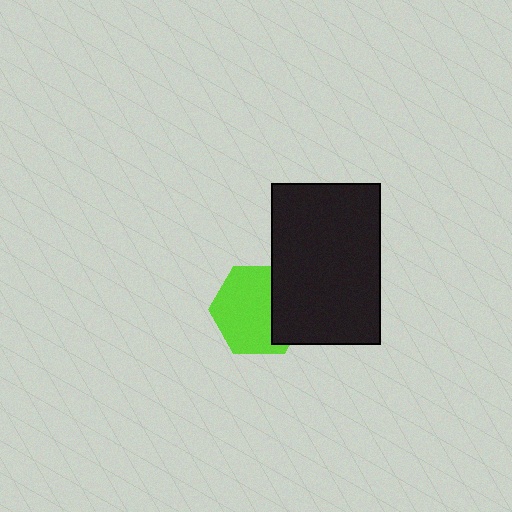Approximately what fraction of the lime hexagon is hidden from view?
Roughly 32% of the lime hexagon is hidden behind the black rectangle.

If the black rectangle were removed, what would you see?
You would see the complete lime hexagon.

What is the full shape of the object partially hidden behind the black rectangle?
The partially hidden object is a lime hexagon.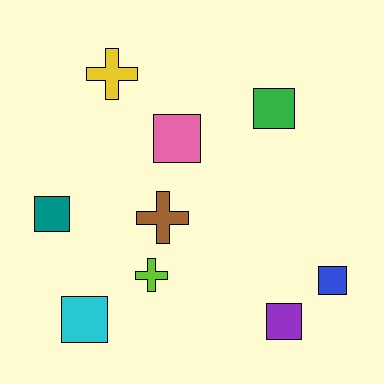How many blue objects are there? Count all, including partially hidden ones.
There is 1 blue object.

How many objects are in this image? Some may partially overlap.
There are 9 objects.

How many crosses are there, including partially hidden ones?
There are 3 crosses.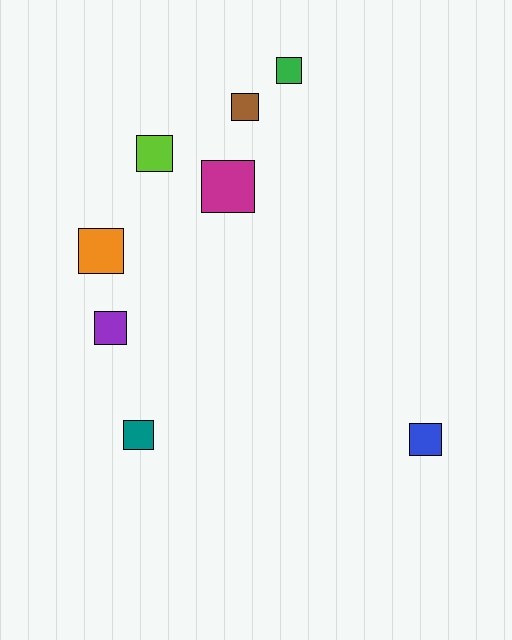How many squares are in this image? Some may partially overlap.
There are 8 squares.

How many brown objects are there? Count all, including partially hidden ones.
There is 1 brown object.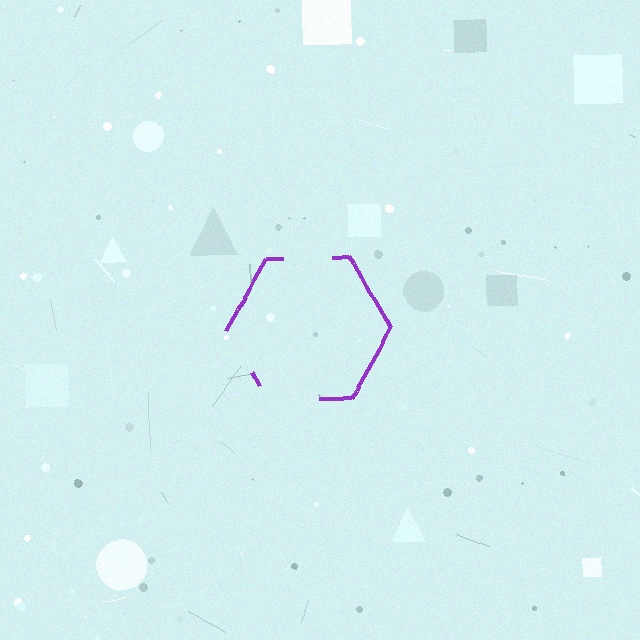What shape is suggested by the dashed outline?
The dashed outline suggests a hexagon.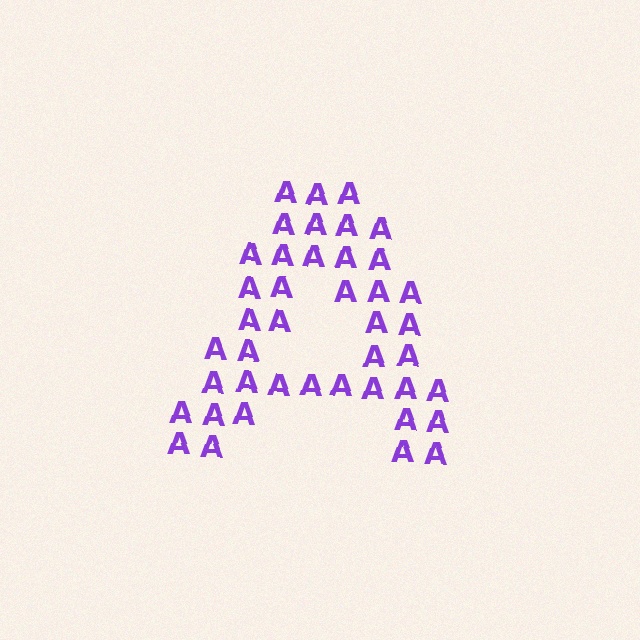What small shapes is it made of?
It is made of small letter A's.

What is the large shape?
The large shape is the letter A.